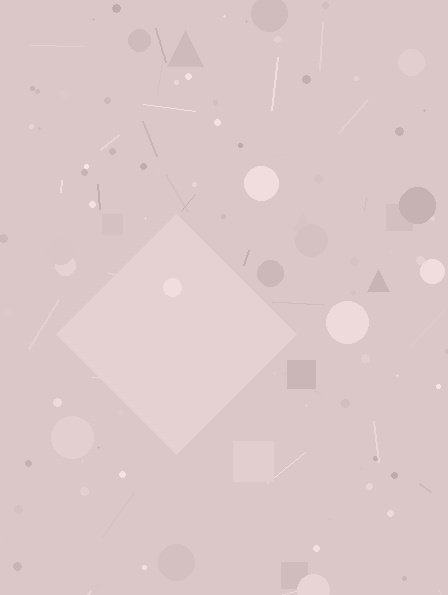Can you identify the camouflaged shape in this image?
The camouflaged shape is a diamond.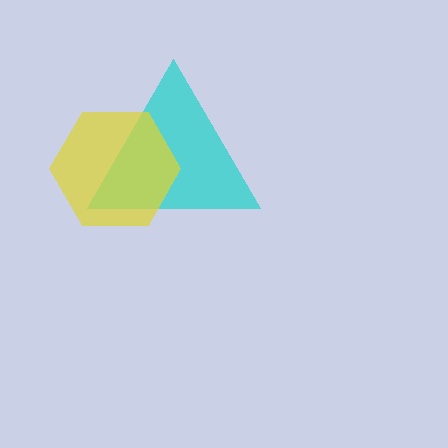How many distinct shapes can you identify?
There are 2 distinct shapes: a cyan triangle, a yellow hexagon.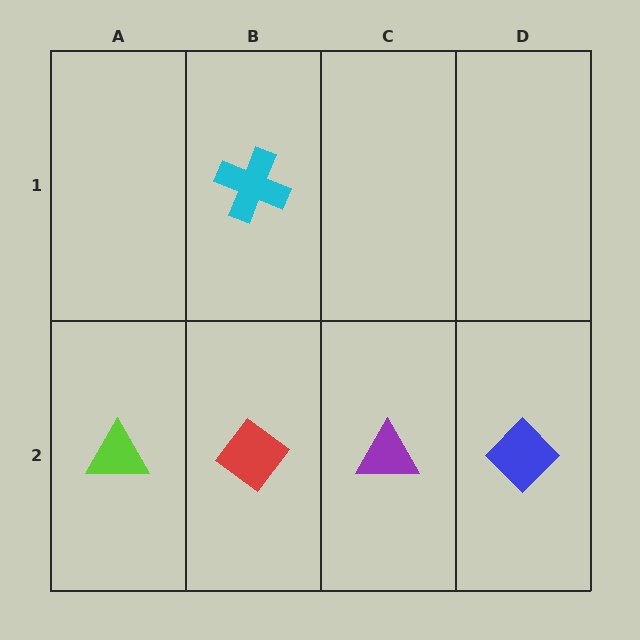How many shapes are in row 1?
1 shape.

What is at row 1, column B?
A cyan cross.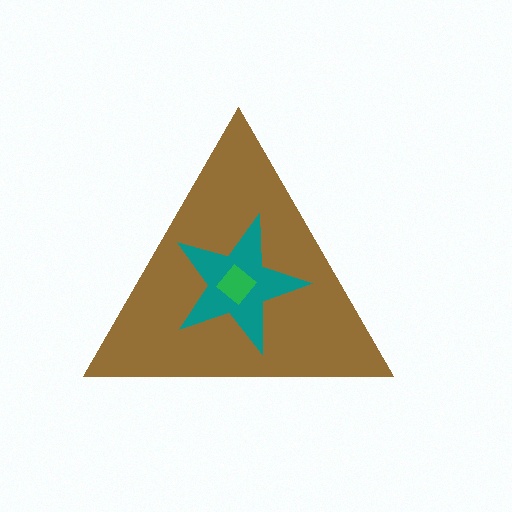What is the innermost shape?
The green diamond.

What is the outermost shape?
The brown triangle.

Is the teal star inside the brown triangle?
Yes.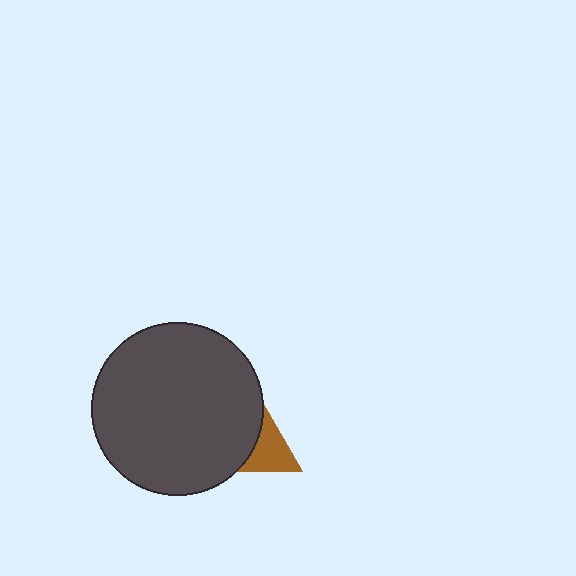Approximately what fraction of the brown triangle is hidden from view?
Roughly 67% of the brown triangle is hidden behind the dark gray circle.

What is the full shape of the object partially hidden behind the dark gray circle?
The partially hidden object is a brown triangle.